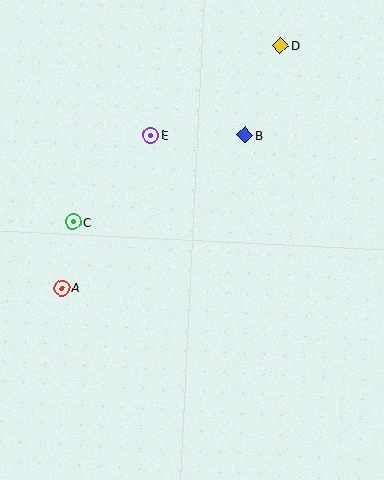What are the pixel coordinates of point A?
Point A is at (62, 288).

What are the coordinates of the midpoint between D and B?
The midpoint between D and B is at (263, 90).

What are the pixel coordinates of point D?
Point D is at (281, 46).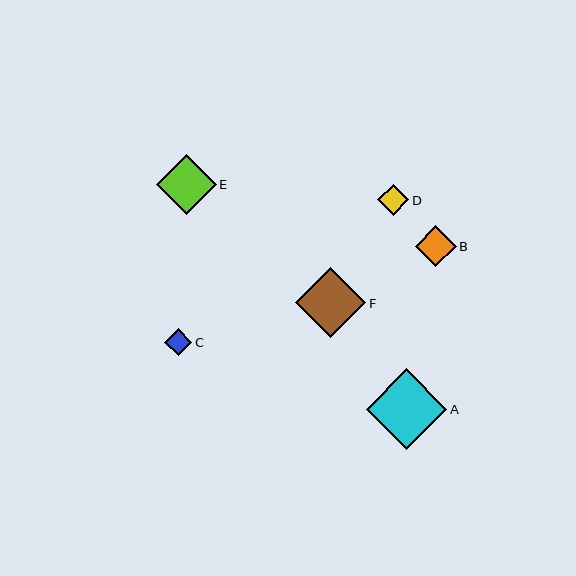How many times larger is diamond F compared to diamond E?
Diamond F is approximately 1.2 times the size of diamond E.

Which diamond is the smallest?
Diamond C is the smallest with a size of approximately 27 pixels.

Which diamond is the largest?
Diamond A is the largest with a size of approximately 81 pixels.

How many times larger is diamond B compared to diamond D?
Diamond B is approximately 1.3 times the size of diamond D.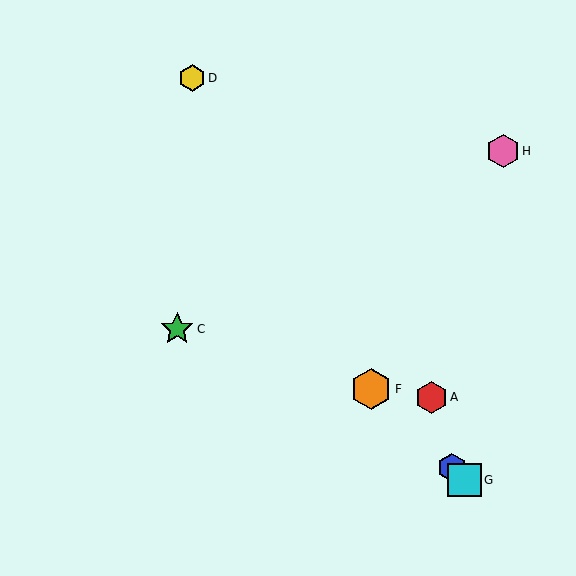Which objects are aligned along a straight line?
Objects B, E, F, G are aligned along a straight line.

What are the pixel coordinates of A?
Object A is at (431, 397).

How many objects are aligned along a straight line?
4 objects (B, E, F, G) are aligned along a straight line.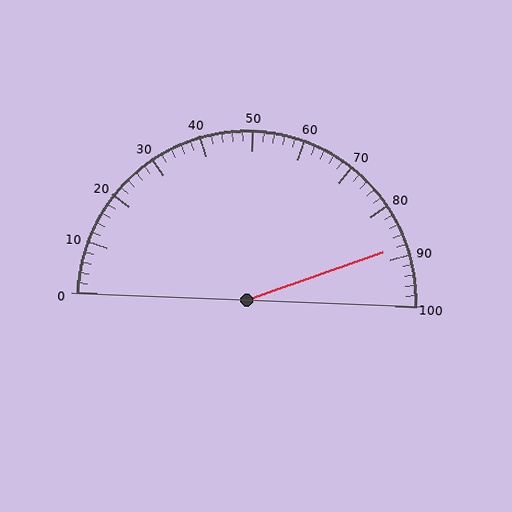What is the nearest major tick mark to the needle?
The nearest major tick mark is 90.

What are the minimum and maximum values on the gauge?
The gauge ranges from 0 to 100.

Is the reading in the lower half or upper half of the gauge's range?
The reading is in the upper half of the range (0 to 100).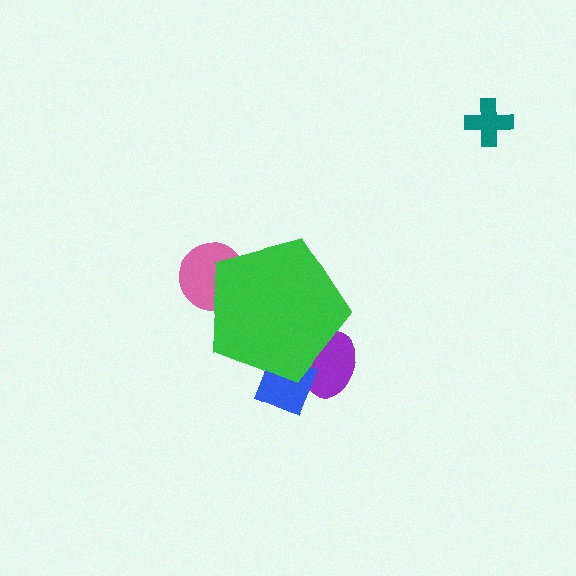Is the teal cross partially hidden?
No, the teal cross is fully visible.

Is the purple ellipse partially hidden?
Yes, the purple ellipse is partially hidden behind the green pentagon.